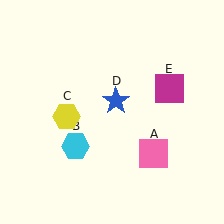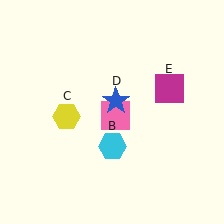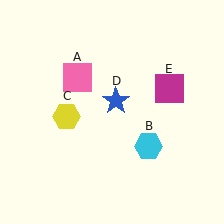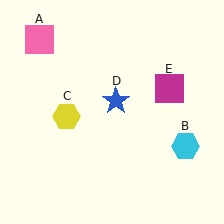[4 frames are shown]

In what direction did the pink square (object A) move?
The pink square (object A) moved up and to the left.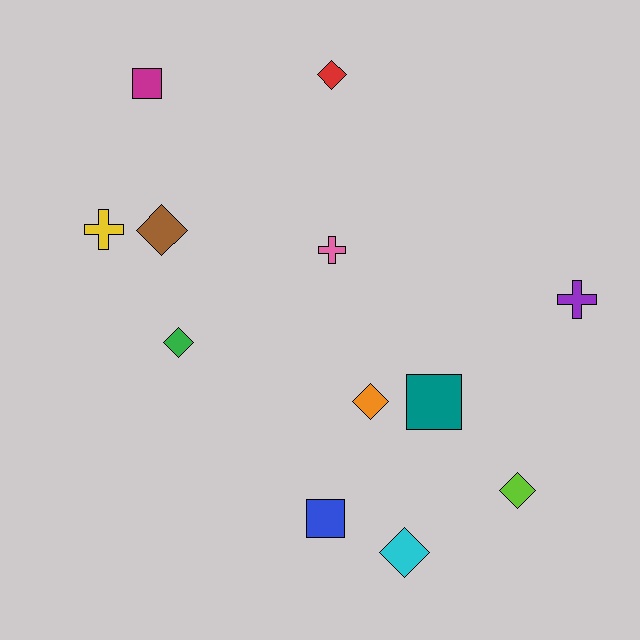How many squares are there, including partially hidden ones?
There are 3 squares.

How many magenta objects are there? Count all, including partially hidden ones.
There is 1 magenta object.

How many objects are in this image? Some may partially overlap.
There are 12 objects.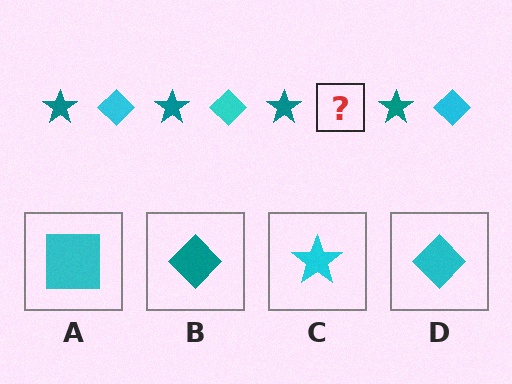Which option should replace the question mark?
Option D.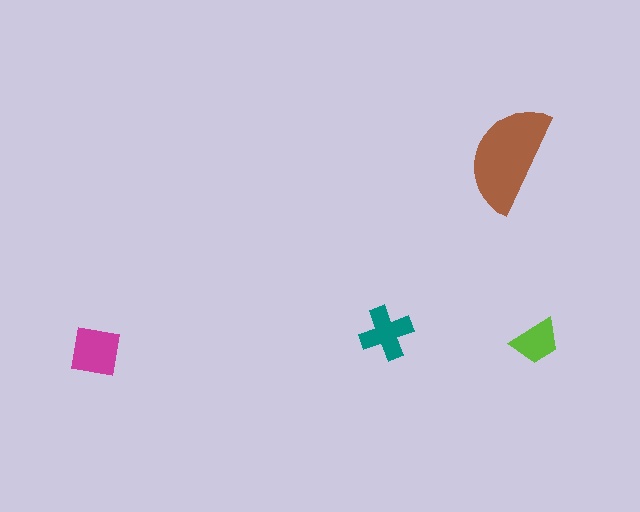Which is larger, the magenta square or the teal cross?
The magenta square.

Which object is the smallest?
The lime trapezoid.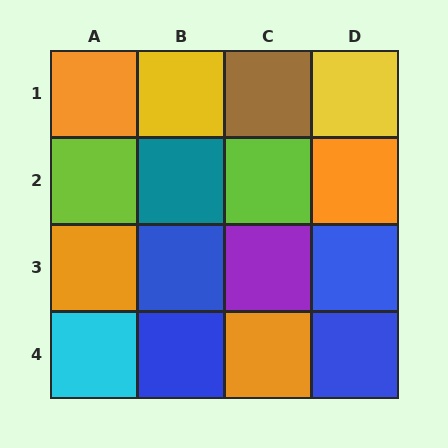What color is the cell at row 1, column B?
Yellow.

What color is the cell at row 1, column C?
Brown.